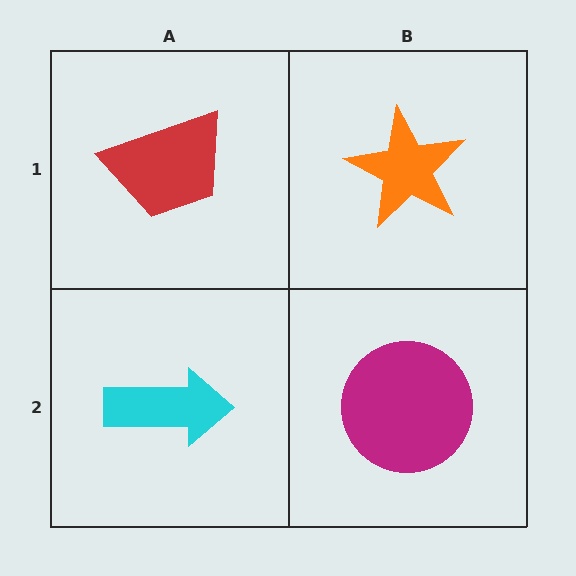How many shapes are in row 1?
2 shapes.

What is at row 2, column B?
A magenta circle.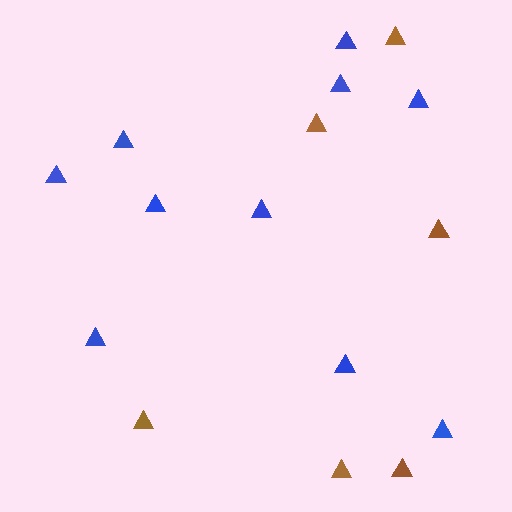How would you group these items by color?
There are 2 groups: one group of blue triangles (10) and one group of brown triangles (6).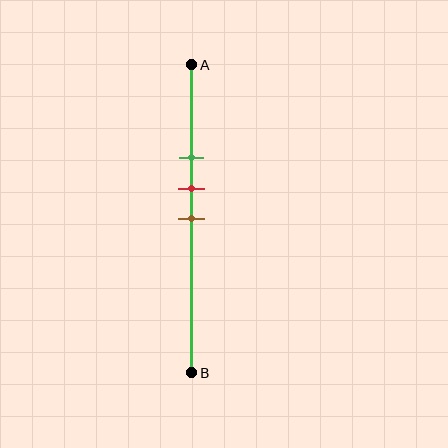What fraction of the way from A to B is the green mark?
The green mark is approximately 30% (0.3) of the way from A to B.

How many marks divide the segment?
There are 3 marks dividing the segment.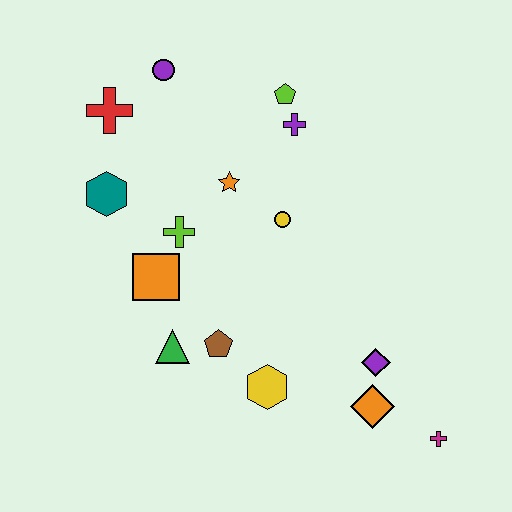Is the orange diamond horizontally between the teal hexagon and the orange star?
No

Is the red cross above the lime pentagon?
No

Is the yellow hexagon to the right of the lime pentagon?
No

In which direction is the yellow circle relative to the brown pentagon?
The yellow circle is above the brown pentagon.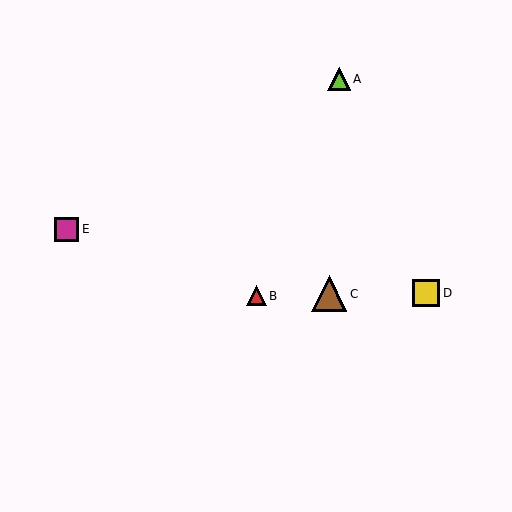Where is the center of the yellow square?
The center of the yellow square is at (426, 293).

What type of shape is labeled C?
Shape C is a brown triangle.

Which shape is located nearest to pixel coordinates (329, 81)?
The lime triangle (labeled A) at (339, 79) is nearest to that location.